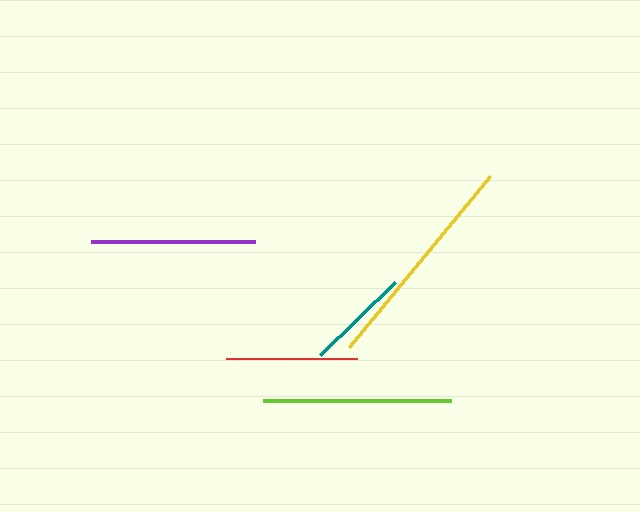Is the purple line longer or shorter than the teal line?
The purple line is longer than the teal line.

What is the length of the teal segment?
The teal segment is approximately 104 pixels long.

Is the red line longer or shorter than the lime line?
The lime line is longer than the red line.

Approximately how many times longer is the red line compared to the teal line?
The red line is approximately 1.2 times the length of the teal line.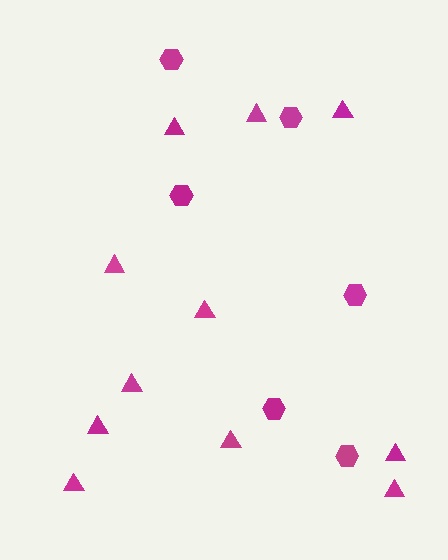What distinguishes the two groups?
There are 2 groups: one group of hexagons (6) and one group of triangles (11).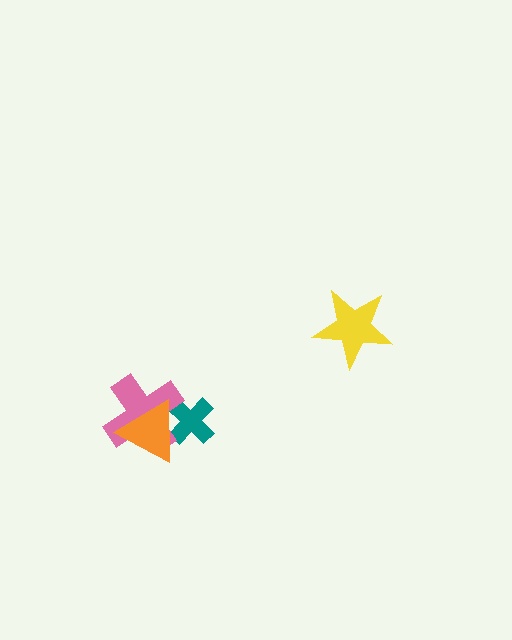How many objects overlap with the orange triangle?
2 objects overlap with the orange triangle.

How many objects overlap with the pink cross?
2 objects overlap with the pink cross.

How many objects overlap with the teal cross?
2 objects overlap with the teal cross.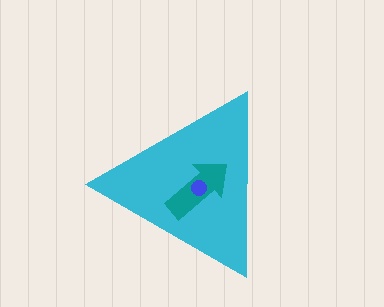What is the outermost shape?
The cyan triangle.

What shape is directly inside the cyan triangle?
The teal arrow.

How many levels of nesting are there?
3.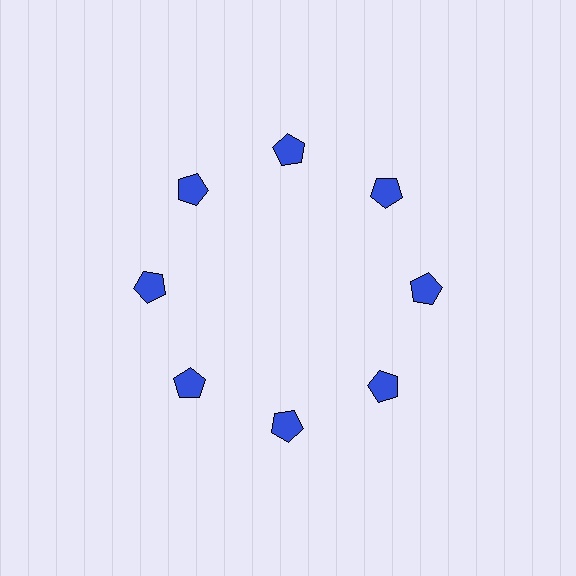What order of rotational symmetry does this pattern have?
This pattern has 8-fold rotational symmetry.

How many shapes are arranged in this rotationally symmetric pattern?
There are 8 shapes, arranged in 8 groups of 1.